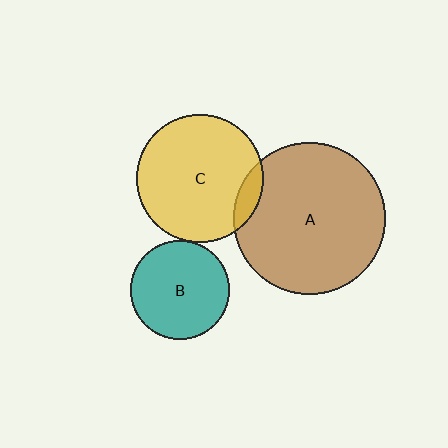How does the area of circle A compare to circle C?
Approximately 1.4 times.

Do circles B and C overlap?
Yes.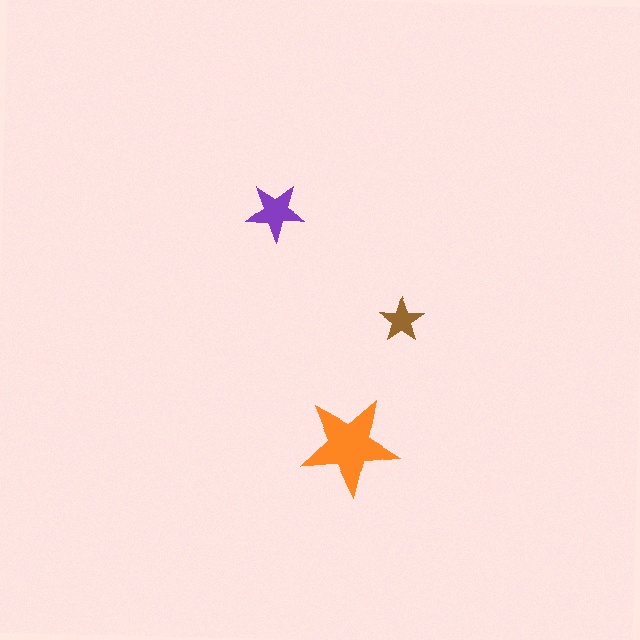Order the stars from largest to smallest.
the orange one, the purple one, the brown one.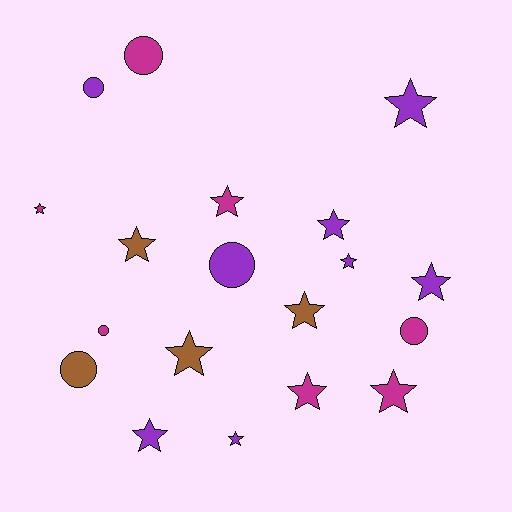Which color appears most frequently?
Purple, with 8 objects.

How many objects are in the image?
There are 19 objects.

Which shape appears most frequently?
Star, with 13 objects.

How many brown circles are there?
There is 1 brown circle.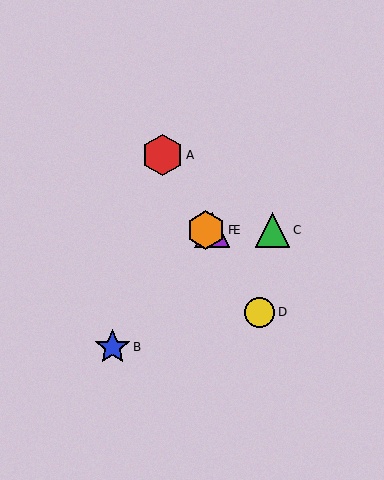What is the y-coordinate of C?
Object C is at y≈230.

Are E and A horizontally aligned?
No, E is at y≈230 and A is at y≈155.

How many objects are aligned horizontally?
3 objects (C, E, F) are aligned horizontally.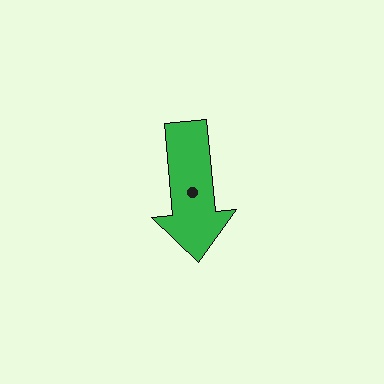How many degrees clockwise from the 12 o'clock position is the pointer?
Approximately 175 degrees.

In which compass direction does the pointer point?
South.